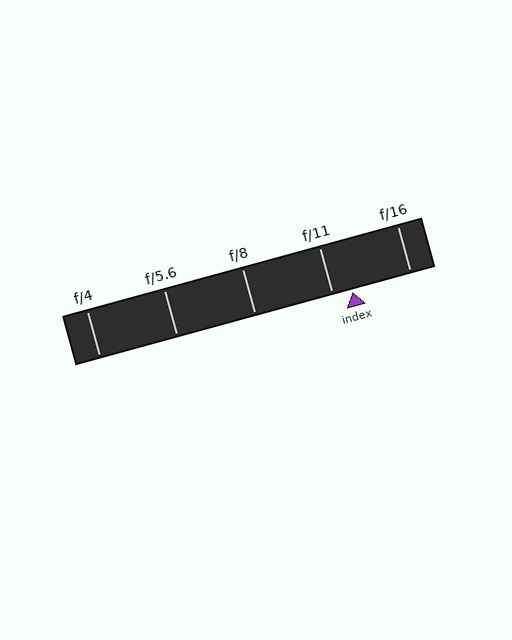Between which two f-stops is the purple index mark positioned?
The index mark is between f/11 and f/16.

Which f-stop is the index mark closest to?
The index mark is closest to f/11.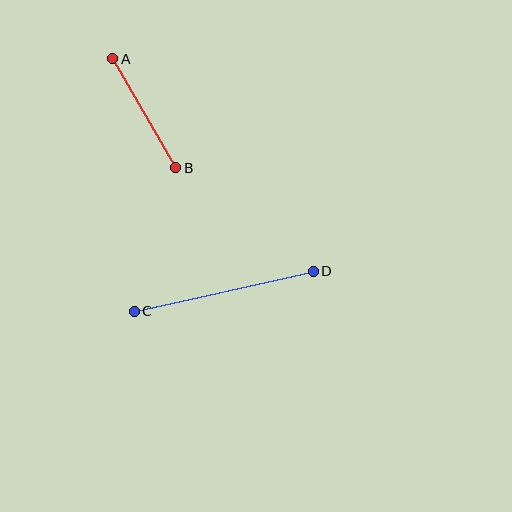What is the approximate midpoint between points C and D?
The midpoint is at approximately (224, 291) pixels.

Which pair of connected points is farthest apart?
Points C and D are farthest apart.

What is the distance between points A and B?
The distance is approximately 126 pixels.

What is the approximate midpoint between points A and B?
The midpoint is at approximately (144, 113) pixels.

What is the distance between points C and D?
The distance is approximately 184 pixels.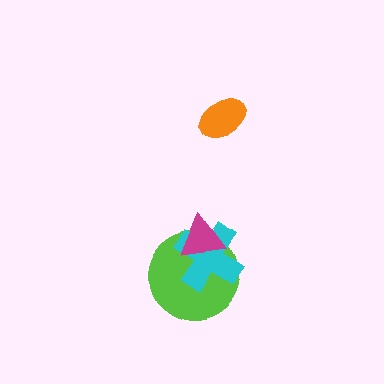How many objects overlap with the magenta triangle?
2 objects overlap with the magenta triangle.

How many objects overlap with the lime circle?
2 objects overlap with the lime circle.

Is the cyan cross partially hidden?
Yes, it is partially covered by another shape.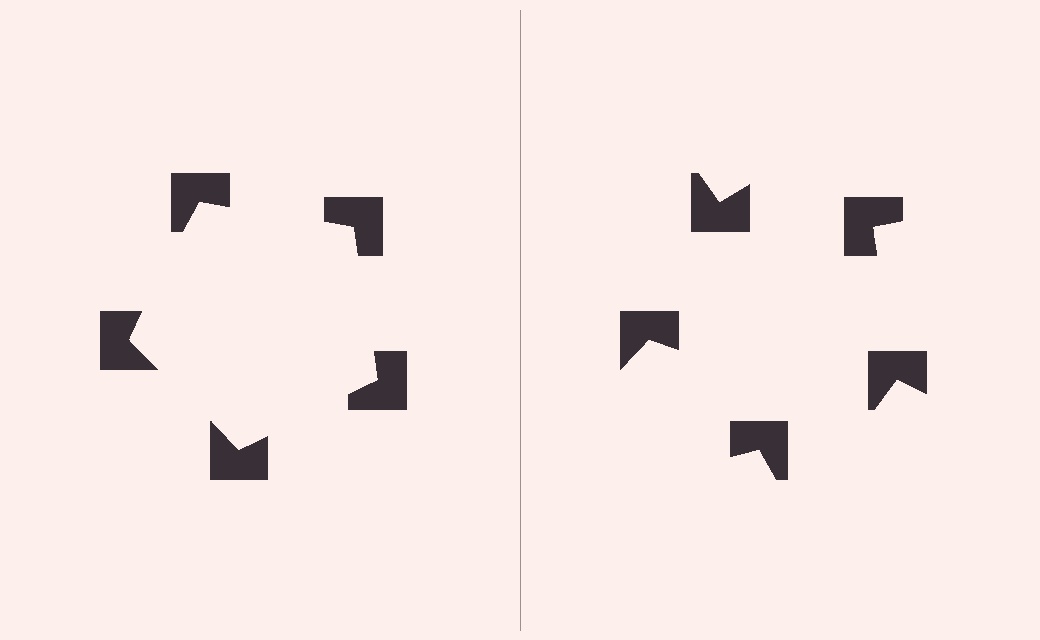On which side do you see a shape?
An illusory pentagon appears on the left side. On the right side the wedge cuts are rotated, so no coherent shape forms.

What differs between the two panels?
The notched squares are positioned identically on both sides; only the wedge orientations differ. On the left they align to a pentagon; on the right they are misaligned.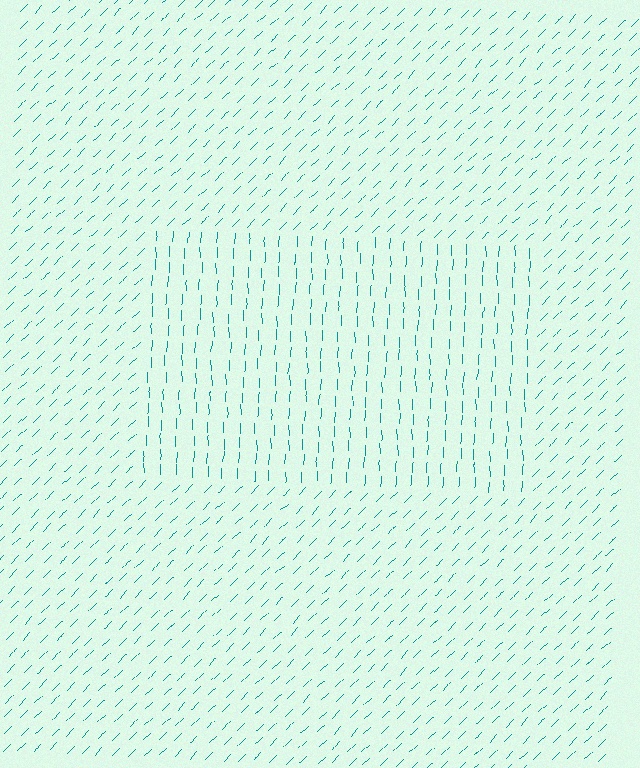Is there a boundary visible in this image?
Yes, there is a texture boundary formed by a change in line orientation.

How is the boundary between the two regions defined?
The boundary is defined purely by a change in line orientation (approximately 45 degrees difference). All lines are the same color and thickness.